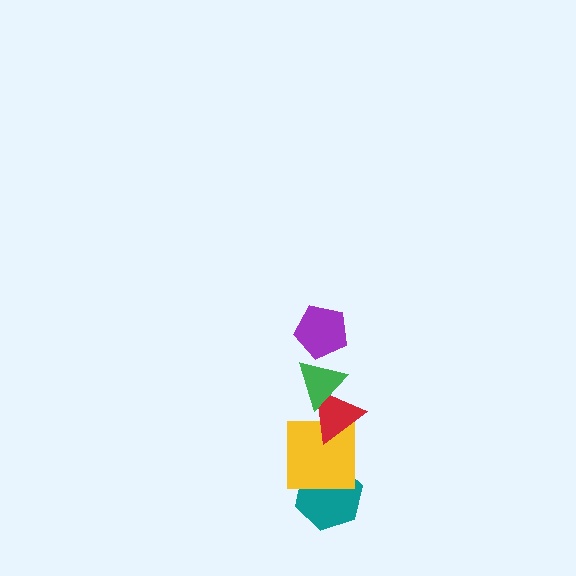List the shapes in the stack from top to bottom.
From top to bottom: the purple pentagon, the green triangle, the red triangle, the yellow square, the teal hexagon.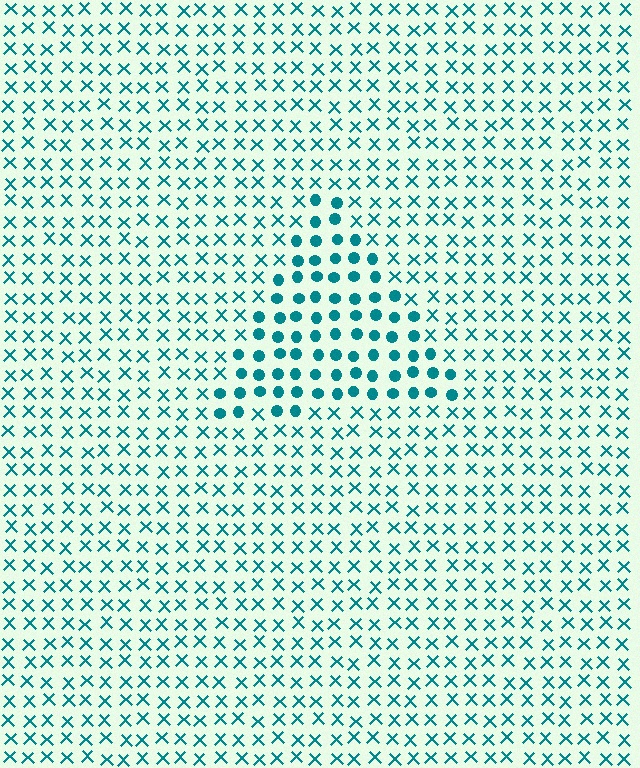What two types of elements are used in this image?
The image uses circles inside the triangle region and X marks outside it.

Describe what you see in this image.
The image is filled with small teal elements arranged in a uniform grid. A triangle-shaped region contains circles, while the surrounding area contains X marks. The boundary is defined purely by the change in element shape.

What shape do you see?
I see a triangle.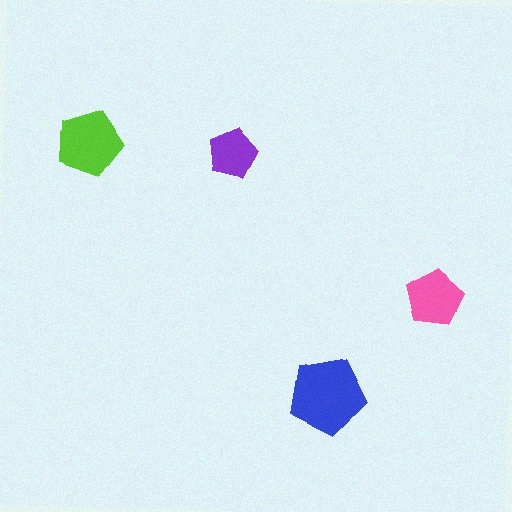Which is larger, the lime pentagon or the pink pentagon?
The lime one.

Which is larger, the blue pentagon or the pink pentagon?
The blue one.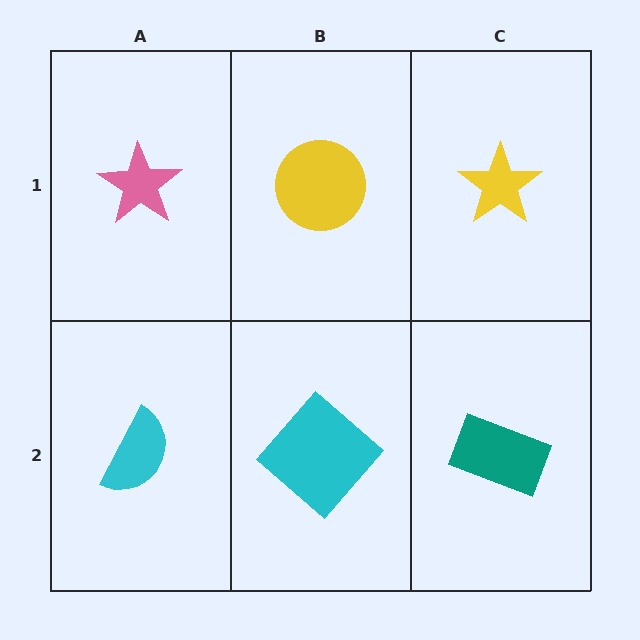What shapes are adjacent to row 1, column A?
A cyan semicircle (row 2, column A), a yellow circle (row 1, column B).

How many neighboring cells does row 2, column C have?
2.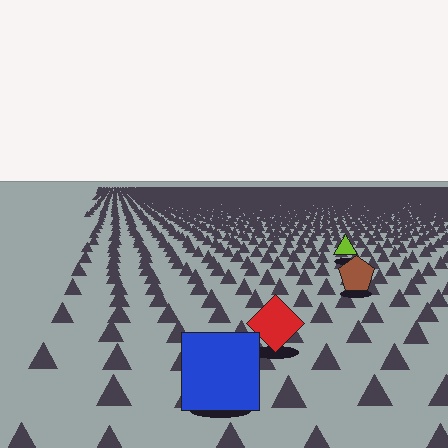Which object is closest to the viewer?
The blue square is closest. The texture marks near it are larger and more spread out.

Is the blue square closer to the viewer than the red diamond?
Yes. The blue square is closer — you can tell from the texture gradient: the ground texture is coarser near it.